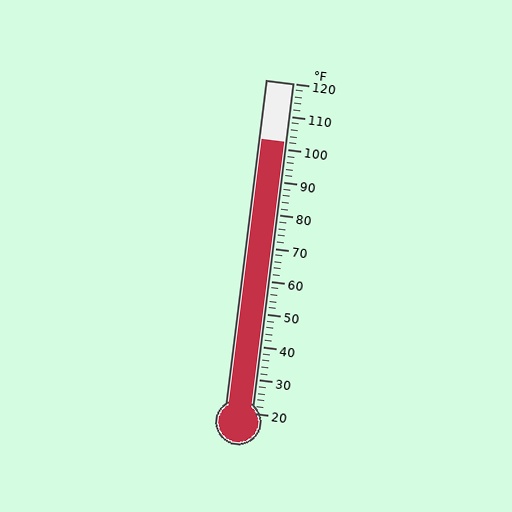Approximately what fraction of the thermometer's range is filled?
The thermometer is filled to approximately 80% of its range.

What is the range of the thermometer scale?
The thermometer scale ranges from 20°F to 120°F.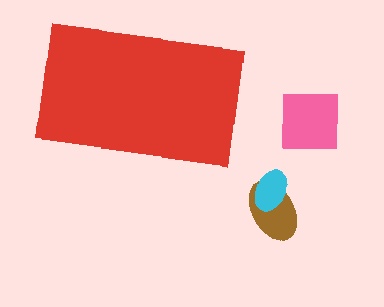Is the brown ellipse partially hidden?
No, the brown ellipse is fully visible.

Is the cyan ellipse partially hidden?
No, the cyan ellipse is fully visible.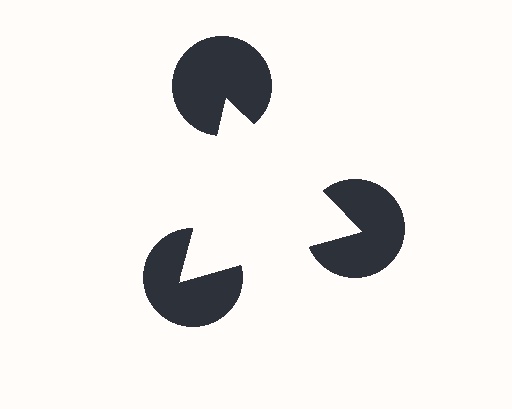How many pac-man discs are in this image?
There are 3 — one at each vertex of the illusory triangle.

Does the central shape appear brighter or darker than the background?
It typically appears slightly brighter than the background, even though no actual brightness change is drawn.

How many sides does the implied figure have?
3 sides.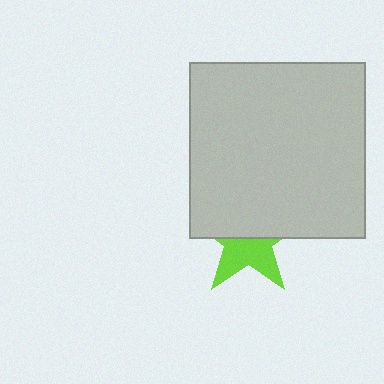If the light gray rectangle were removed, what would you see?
You would see the complete lime star.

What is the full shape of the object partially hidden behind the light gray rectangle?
The partially hidden object is a lime star.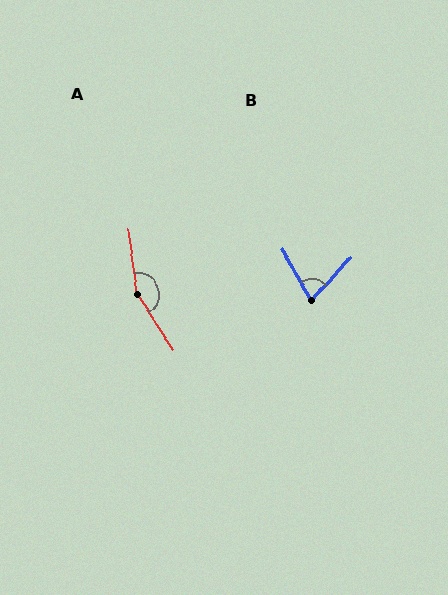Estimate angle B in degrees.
Approximately 72 degrees.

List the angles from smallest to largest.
B (72°), A (154°).